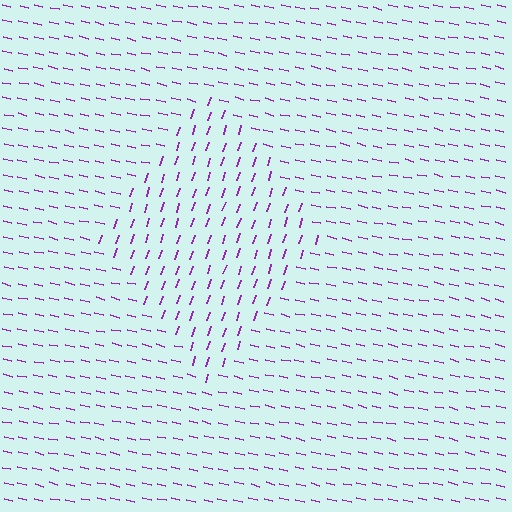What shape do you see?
I see a diamond.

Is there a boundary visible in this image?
Yes, there is a texture boundary formed by a change in line orientation.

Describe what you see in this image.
The image is filled with small purple line segments. A diamond region in the image has lines oriented differently from the surrounding lines, creating a visible texture boundary.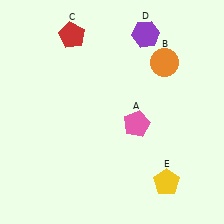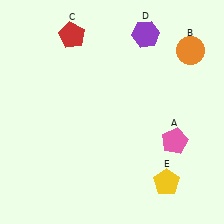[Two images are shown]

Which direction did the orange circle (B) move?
The orange circle (B) moved right.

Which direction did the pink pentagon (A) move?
The pink pentagon (A) moved right.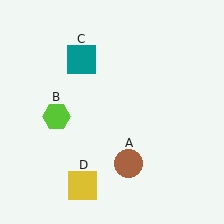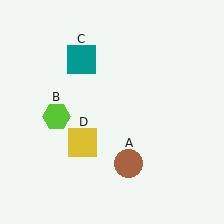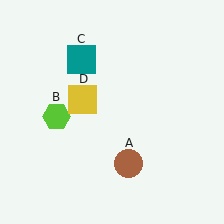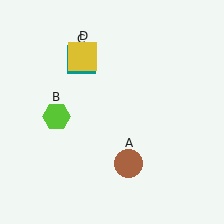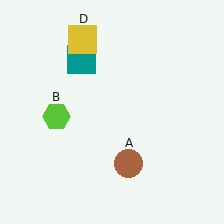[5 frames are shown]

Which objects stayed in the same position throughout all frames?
Brown circle (object A) and lime hexagon (object B) and teal square (object C) remained stationary.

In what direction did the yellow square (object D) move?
The yellow square (object D) moved up.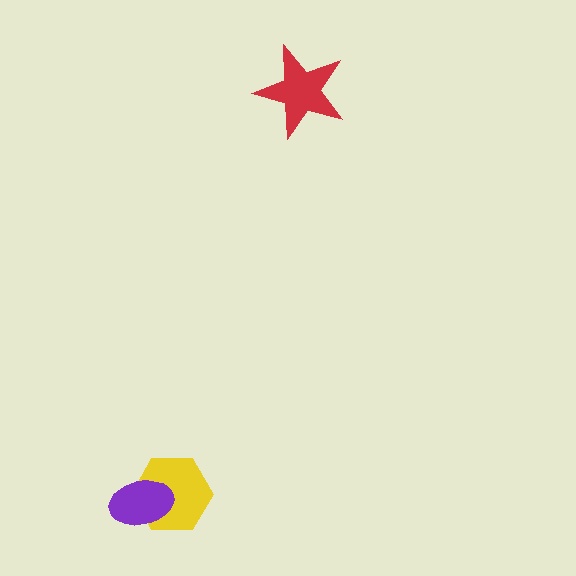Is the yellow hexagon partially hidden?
Yes, it is partially covered by another shape.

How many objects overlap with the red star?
0 objects overlap with the red star.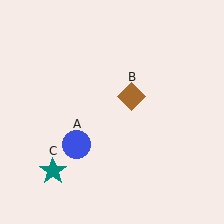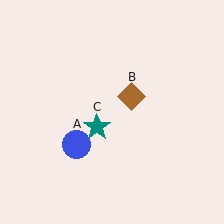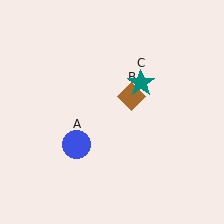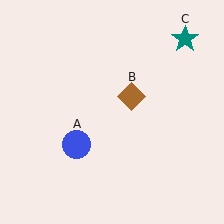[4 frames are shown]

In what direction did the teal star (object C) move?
The teal star (object C) moved up and to the right.